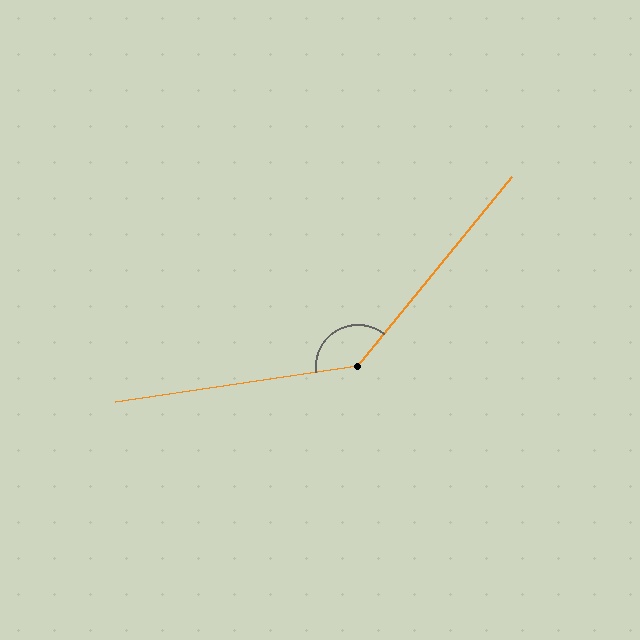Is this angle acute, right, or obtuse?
It is obtuse.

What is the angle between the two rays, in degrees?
Approximately 138 degrees.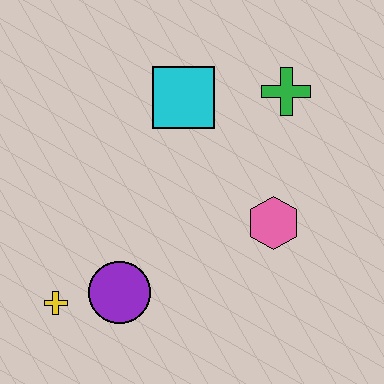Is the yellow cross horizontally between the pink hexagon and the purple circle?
No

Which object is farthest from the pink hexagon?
The yellow cross is farthest from the pink hexagon.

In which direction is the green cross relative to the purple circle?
The green cross is above the purple circle.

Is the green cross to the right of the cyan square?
Yes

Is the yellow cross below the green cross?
Yes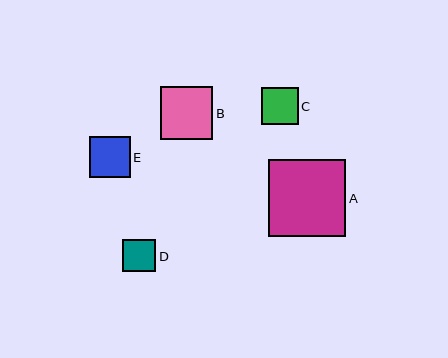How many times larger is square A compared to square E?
Square A is approximately 1.9 times the size of square E.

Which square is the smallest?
Square D is the smallest with a size of approximately 33 pixels.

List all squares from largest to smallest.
From largest to smallest: A, B, E, C, D.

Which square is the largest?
Square A is the largest with a size of approximately 77 pixels.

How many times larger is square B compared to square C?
Square B is approximately 1.4 times the size of square C.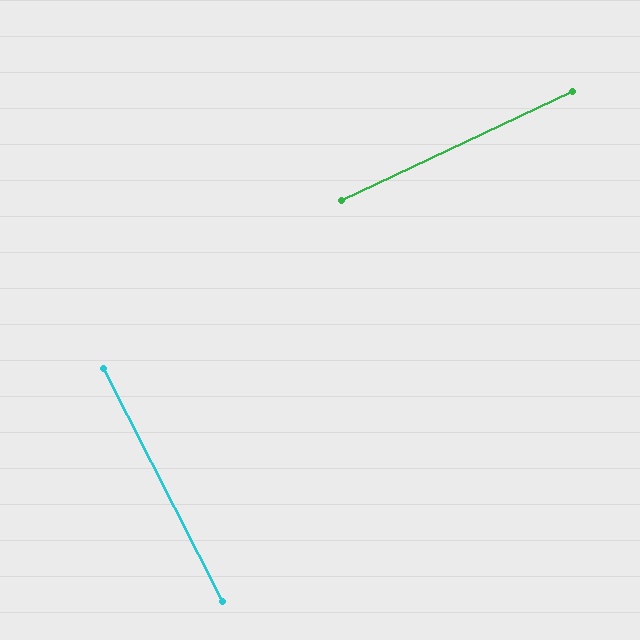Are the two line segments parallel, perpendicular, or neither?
Perpendicular — they meet at approximately 88°.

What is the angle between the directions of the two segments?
Approximately 88 degrees.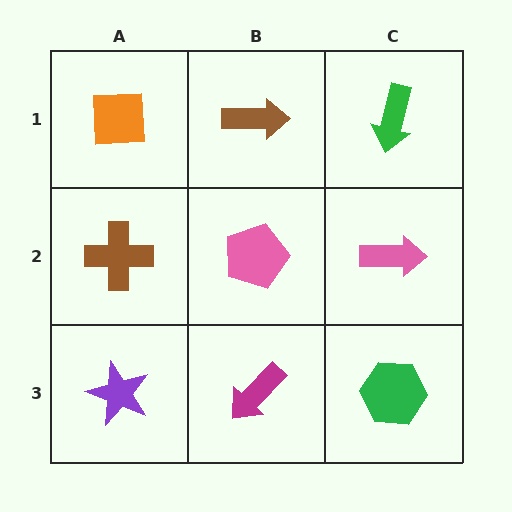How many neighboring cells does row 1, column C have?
2.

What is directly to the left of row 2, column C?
A pink pentagon.